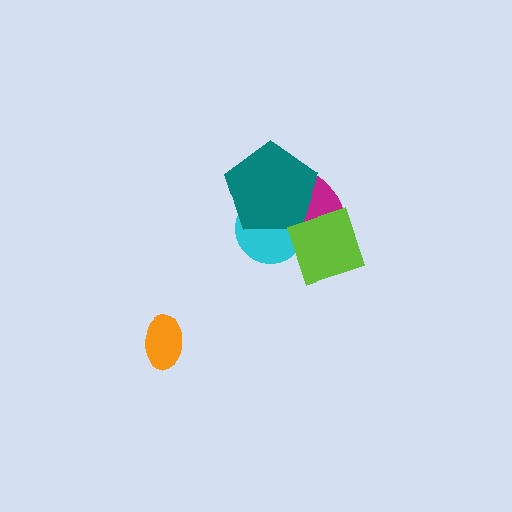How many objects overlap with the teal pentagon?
3 objects overlap with the teal pentagon.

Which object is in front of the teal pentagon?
The lime diamond is in front of the teal pentagon.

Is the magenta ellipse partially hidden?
Yes, it is partially covered by another shape.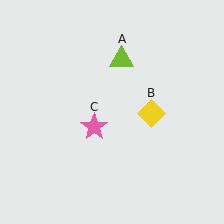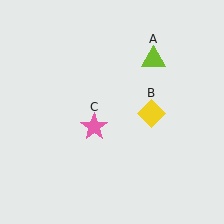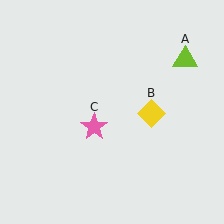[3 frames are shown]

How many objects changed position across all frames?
1 object changed position: lime triangle (object A).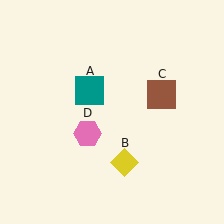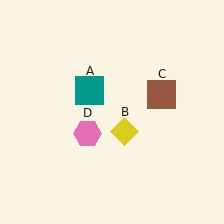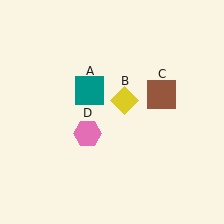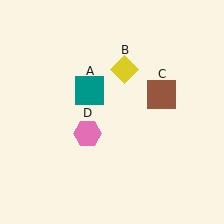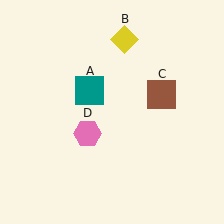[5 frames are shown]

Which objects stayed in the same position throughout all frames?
Teal square (object A) and brown square (object C) and pink hexagon (object D) remained stationary.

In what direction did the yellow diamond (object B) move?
The yellow diamond (object B) moved up.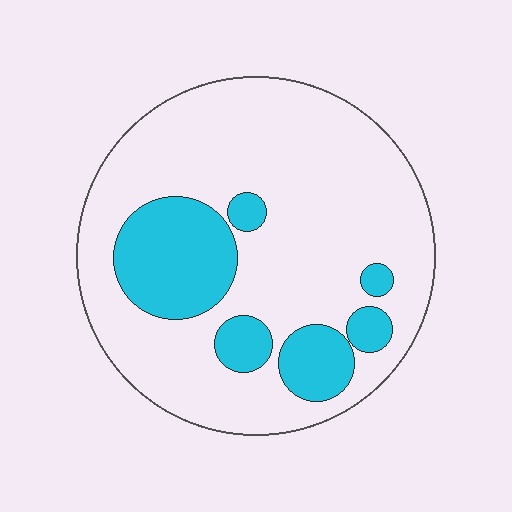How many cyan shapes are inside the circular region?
6.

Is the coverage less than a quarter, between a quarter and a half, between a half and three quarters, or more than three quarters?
Less than a quarter.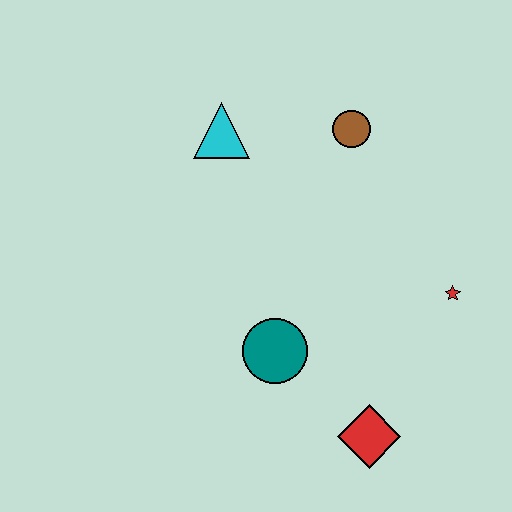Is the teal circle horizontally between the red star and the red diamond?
No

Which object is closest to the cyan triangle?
The brown circle is closest to the cyan triangle.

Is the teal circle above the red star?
No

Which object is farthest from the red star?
The cyan triangle is farthest from the red star.